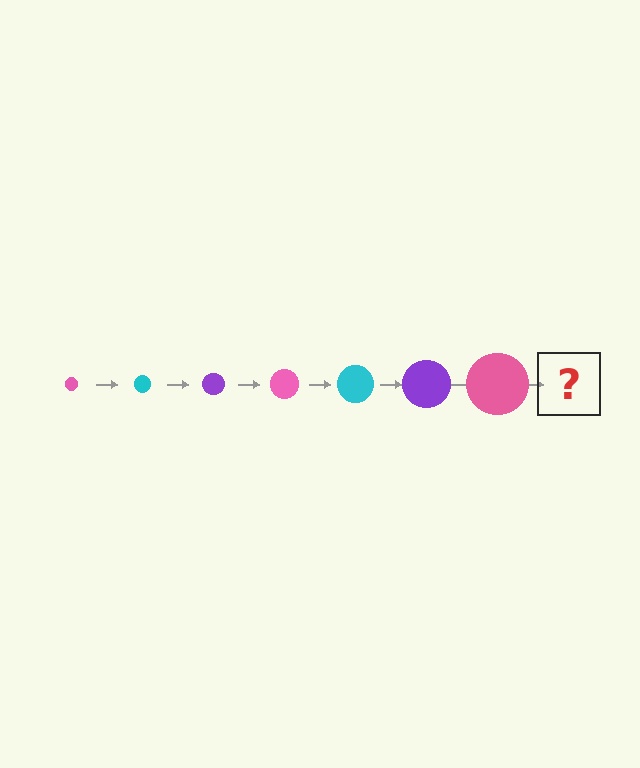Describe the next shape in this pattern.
It should be a cyan circle, larger than the previous one.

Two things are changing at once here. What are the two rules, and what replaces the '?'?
The two rules are that the circle grows larger each step and the color cycles through pink, cyan, and purple. The '?' should be a cyan circle, larger than the previous one.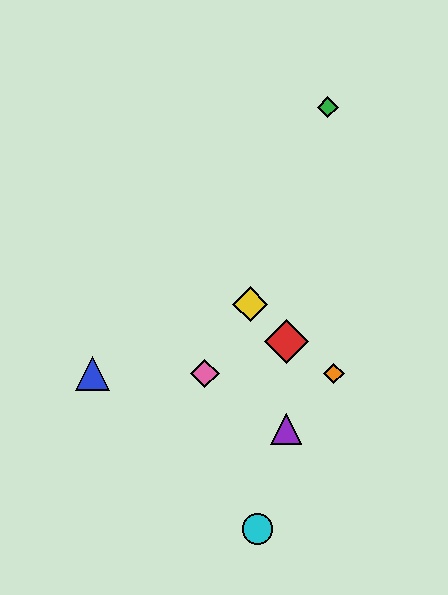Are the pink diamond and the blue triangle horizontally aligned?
Yes, both are at y≈373.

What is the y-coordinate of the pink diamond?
The pink diamond is at y≈373.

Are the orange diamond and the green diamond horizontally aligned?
No, the orange diamond is at y≈373 and the green diamond is at y≈107.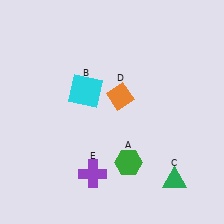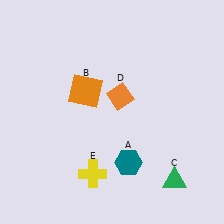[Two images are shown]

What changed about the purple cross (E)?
In Image 1, E is purple. In Image 2, it changed to yellow.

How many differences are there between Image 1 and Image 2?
There are 3 differences between the two images.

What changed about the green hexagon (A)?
In Image 1, A is green. In Image 2, it changed to teal.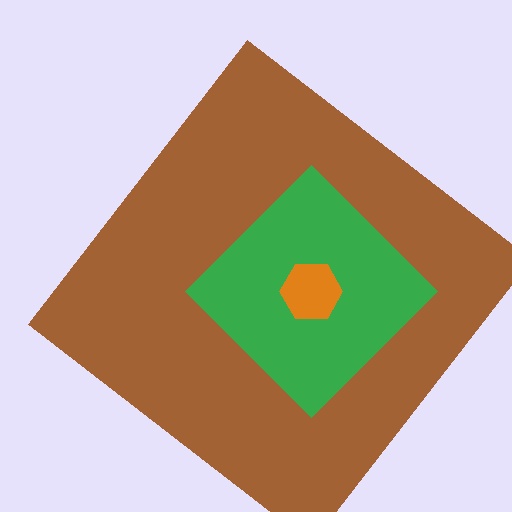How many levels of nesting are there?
3.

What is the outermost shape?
The brown diamond.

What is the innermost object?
The orange hexagon.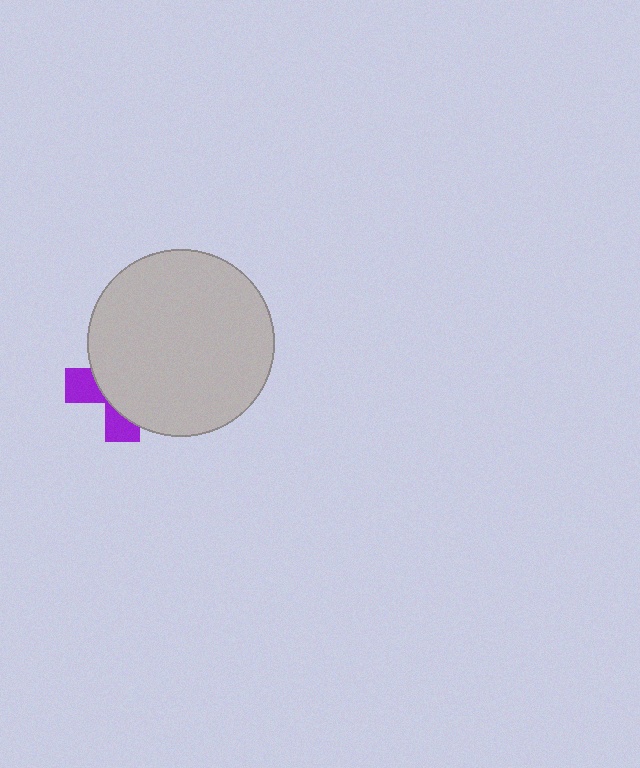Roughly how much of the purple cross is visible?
A small part of it is visible (roughly 31%).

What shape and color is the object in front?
The object in front is a light gray circle.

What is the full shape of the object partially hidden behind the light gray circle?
The partially hidden object is a purple cross.